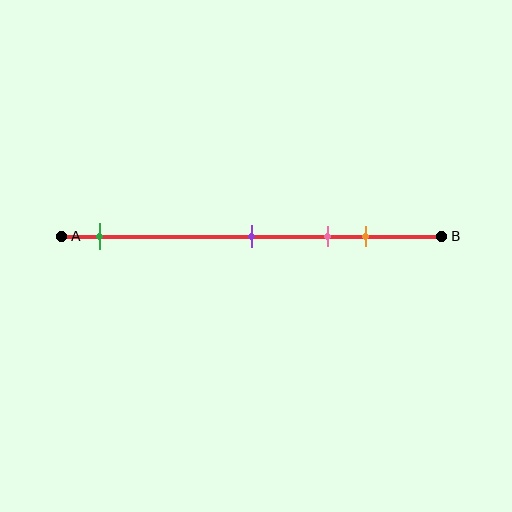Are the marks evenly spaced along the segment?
No, the marks are not evenly spaced.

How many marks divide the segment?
There are 4 marks dividing the segment.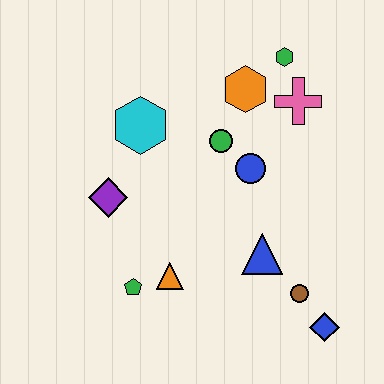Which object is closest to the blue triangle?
The brown circle is closest to the blue triangle.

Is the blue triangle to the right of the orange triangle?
Yes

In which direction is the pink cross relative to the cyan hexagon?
The pink cross is to the right of the cyan hexagon.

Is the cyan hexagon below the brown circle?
No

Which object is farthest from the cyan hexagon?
The blue diamond is farthest from the cyan hexagon.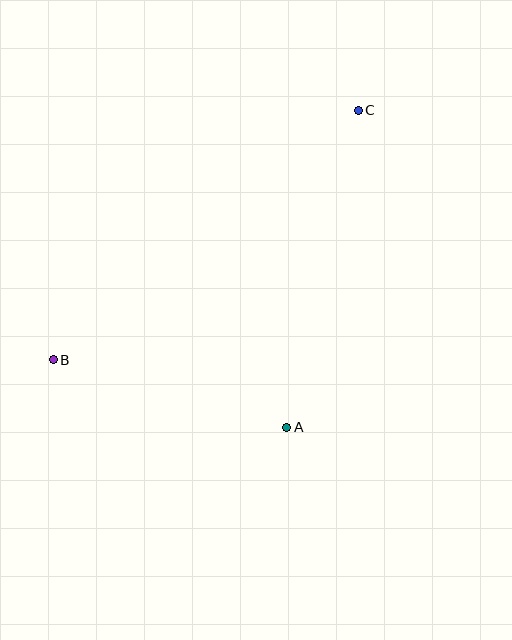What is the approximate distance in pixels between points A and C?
The distance between A and C is approximately 325 pixels.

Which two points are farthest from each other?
Points B and C are farthest from each other.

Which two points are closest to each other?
Points A and B are closest to each other.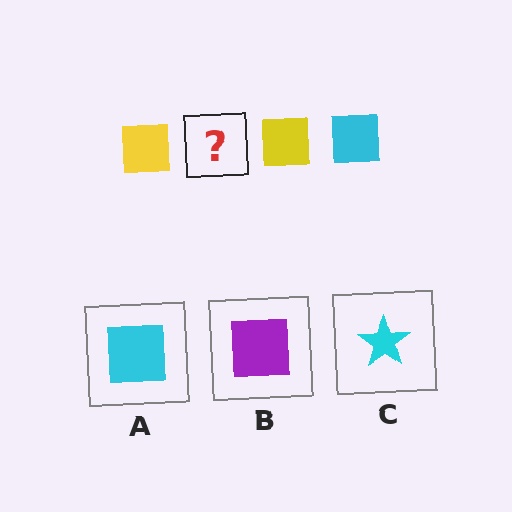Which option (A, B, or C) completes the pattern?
A.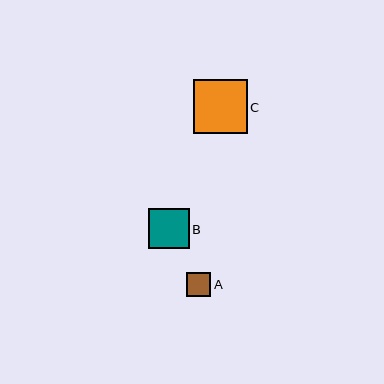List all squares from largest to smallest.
From largest to smallest: C, B, A.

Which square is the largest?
Square C is the largest with a size of approximately 54 pixels.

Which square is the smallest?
Square A is the smallest with a size of approximately 24 pixels.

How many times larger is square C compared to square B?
Square C is approximately 1.3 times the size of square B.